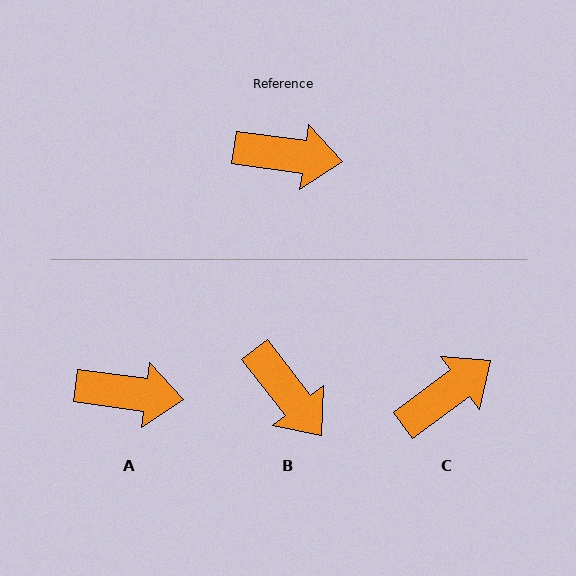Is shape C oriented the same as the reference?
No, it is off by about 44 degrees.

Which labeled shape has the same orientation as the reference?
A.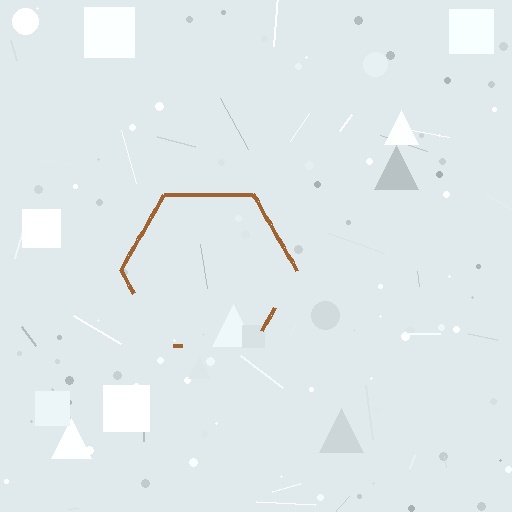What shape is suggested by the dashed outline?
The dashed outline suggests a hexagon.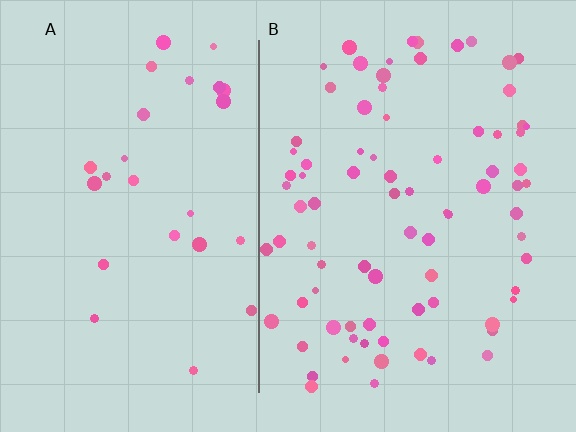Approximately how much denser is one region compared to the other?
Approximately 3.0× — region B over region A.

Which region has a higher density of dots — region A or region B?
B (the right).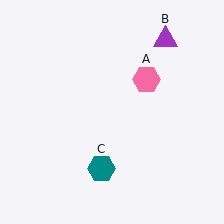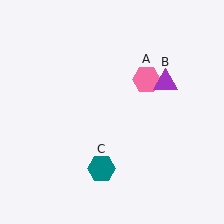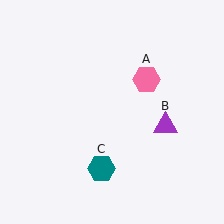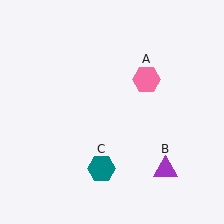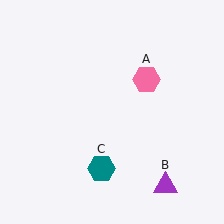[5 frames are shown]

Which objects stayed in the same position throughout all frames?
Pink hexagon (object A) and teal hexagon (object C) remained stationary.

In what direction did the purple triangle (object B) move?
The purple triangle (object B) moved down.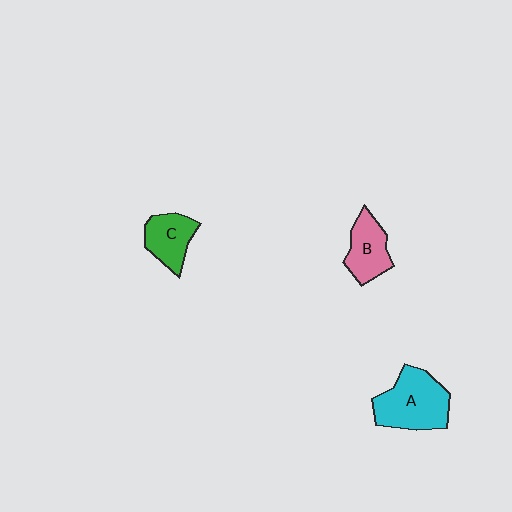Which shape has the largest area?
Shape A (cyan).